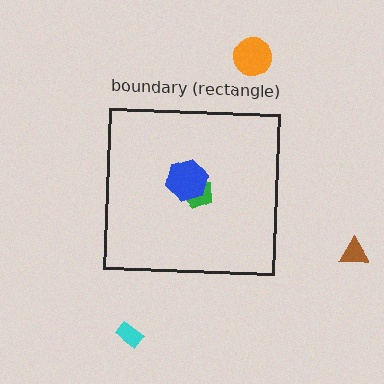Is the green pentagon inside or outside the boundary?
Inside.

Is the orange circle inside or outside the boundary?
Outside.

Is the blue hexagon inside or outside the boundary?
Inside.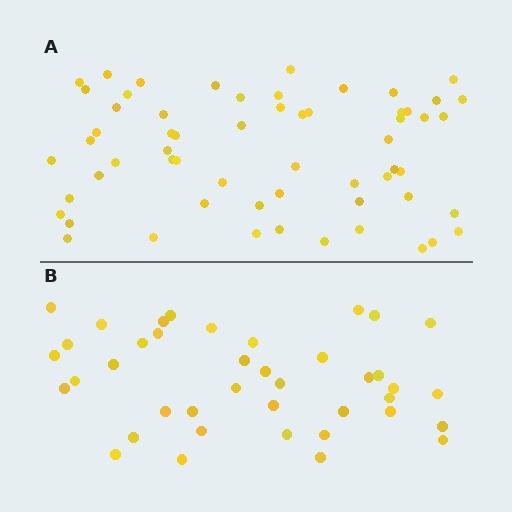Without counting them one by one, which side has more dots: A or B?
Region A (the top region) has more dots.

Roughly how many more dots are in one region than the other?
Region A has approximately 20 more dots than region B.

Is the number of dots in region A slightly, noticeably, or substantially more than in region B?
Region A has substantially more. The ratio is roughly 1.5 to 1.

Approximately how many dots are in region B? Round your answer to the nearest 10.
About 40 dots.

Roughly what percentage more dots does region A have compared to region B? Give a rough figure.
About 50% more.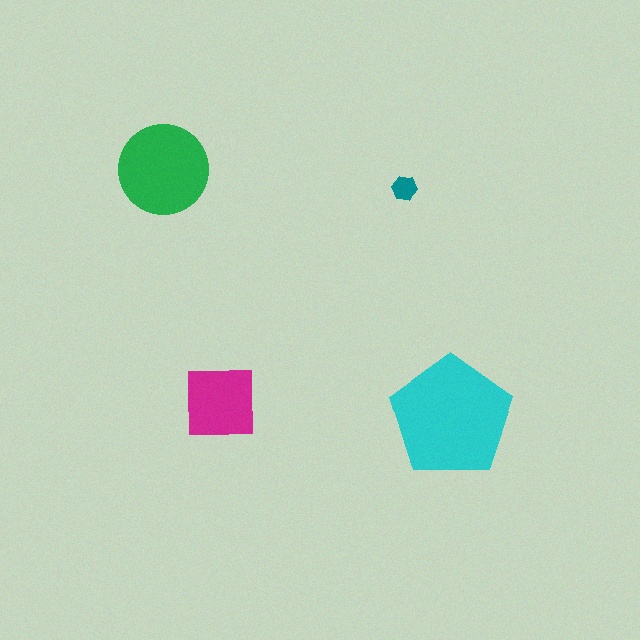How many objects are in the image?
There are 4 objects in the image.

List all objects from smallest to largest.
The teal hexagon, the magenta square, the green circle, the cyan pentagon.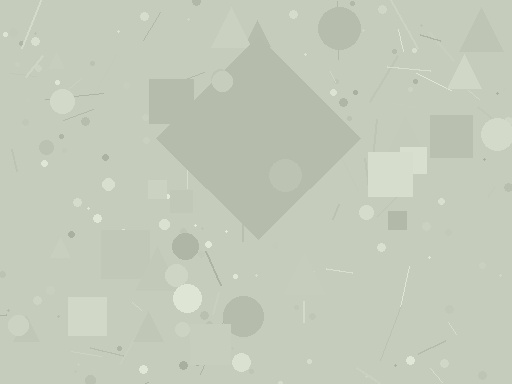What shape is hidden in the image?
A diamond is hidden in the image.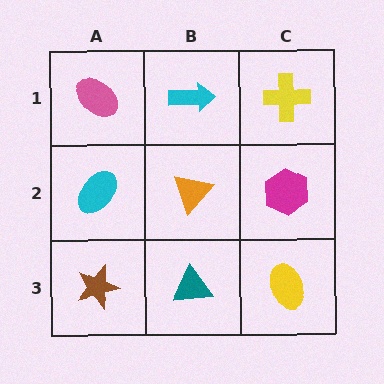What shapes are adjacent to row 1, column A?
A cyan ellipse (row 2, column A), a cyan arrow (row 1, column B).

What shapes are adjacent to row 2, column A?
A pink ellipse (row 1, column A), a brown star (row 3, column A), an orange triangle (row 2, column B).